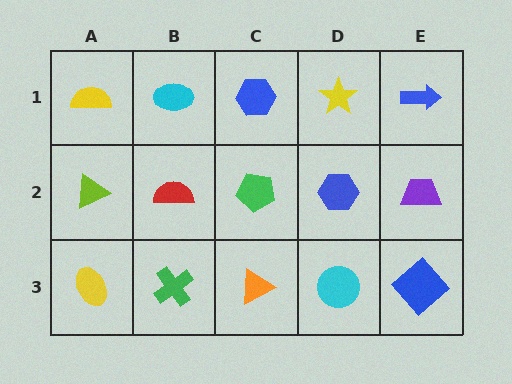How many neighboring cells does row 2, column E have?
3.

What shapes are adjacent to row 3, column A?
A lime triangle (row 2, column A), a green cross (row 3, column B).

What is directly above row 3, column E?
A purple trapezoid.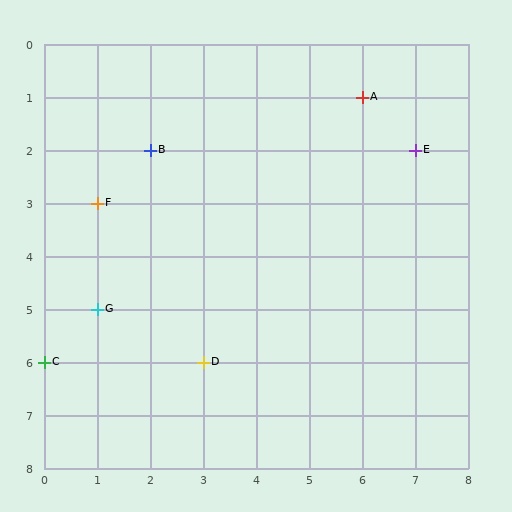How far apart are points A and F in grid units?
Points A and F are 5 columns and 2 rows apart (about 5.4 grid units diagonally).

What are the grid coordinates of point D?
Point D is at grid coordinates (3, 6).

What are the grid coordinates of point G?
Point G is at grid coordinates (1, 5).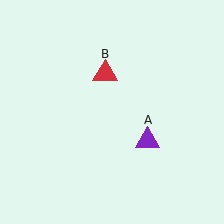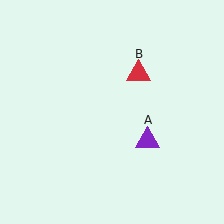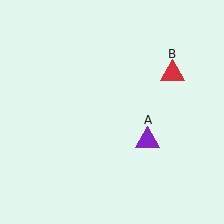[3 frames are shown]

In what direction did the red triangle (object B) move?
The red triangle (object B) moved right.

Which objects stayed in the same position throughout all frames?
Purple triangle (object A) remained stationary.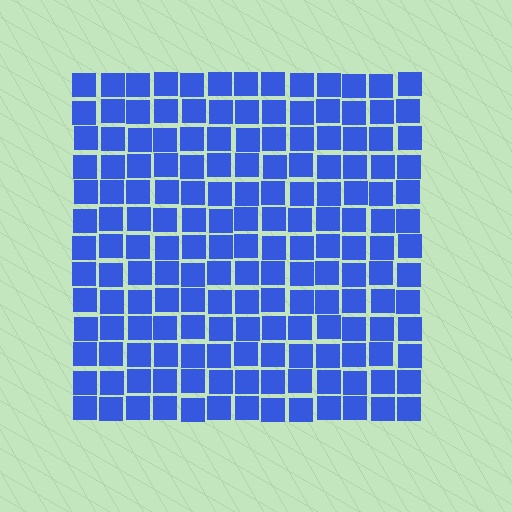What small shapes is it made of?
It is made of small squares.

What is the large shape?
The large shape is a square.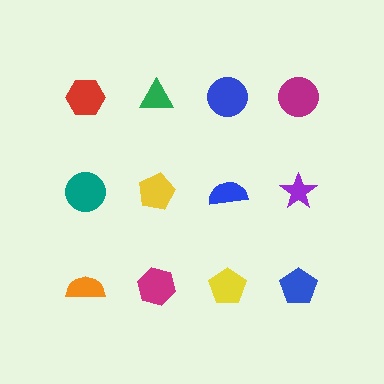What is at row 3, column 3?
A yellow pentagon.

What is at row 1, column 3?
A blue circle.